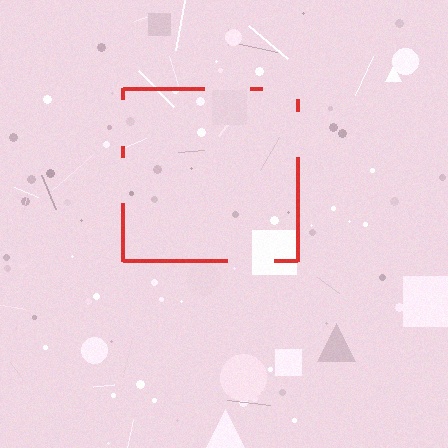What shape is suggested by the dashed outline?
The dashed outline suggests a square.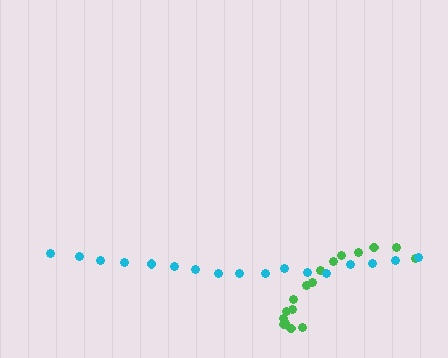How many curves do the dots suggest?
There are 2 distinct paths.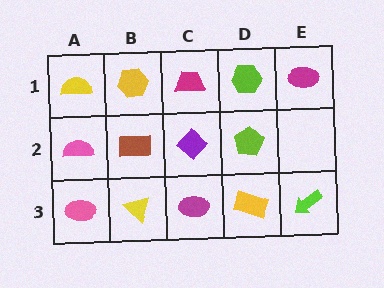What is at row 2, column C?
A purple diamond.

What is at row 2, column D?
A lime pentagon.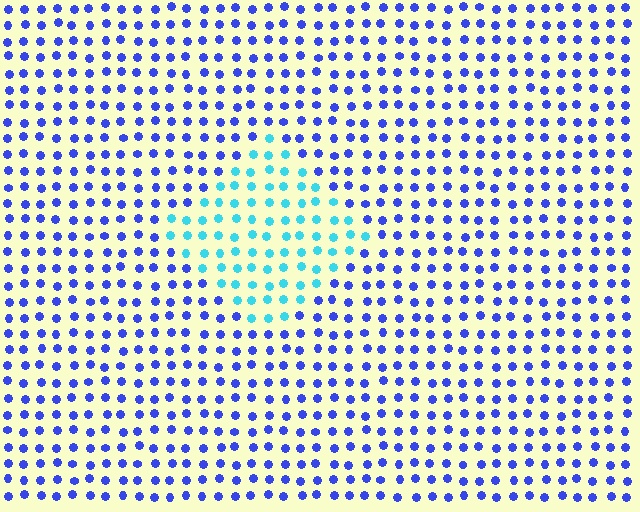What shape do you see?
I see a diamond.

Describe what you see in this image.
The image is filled with small blue elements in a uniform arrangement. A diamond-shaped region is visible where the elements are tinted to a slightly different hue, forming a subtle color boundary.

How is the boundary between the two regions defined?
The boundary is defined purely by a slight shift in hue (about 50 degrees). Spacing, size, and orientation are identical on both sides.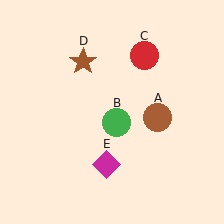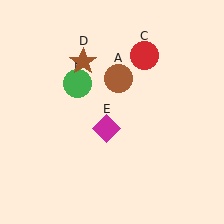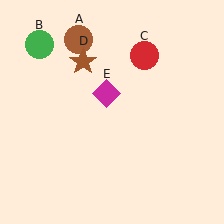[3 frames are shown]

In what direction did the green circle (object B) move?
The green circle (object B) moved up and to the left.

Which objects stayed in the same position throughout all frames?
Red circle (object C) and brown star (object D) remained stationary.